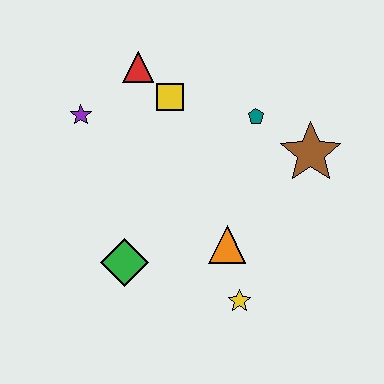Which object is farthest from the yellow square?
The yellow star is farthest from the yellow square.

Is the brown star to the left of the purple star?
No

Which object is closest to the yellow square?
The red triangle is closest to the yellow square.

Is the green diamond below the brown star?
Yes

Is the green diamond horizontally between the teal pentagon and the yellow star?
No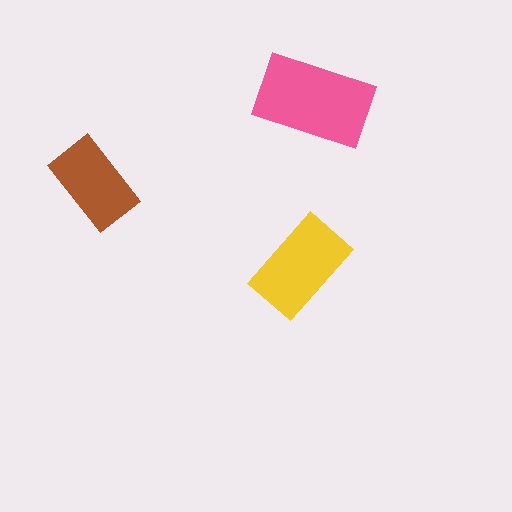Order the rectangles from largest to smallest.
the pink one, the yellow one, the brown one.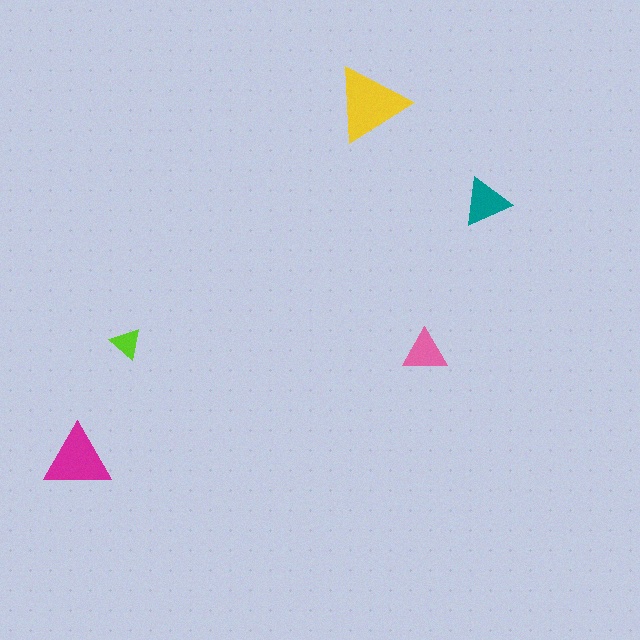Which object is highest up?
The yellow triangle is topmost.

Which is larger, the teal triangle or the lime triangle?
The teal one.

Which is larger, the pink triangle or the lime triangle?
The pink one.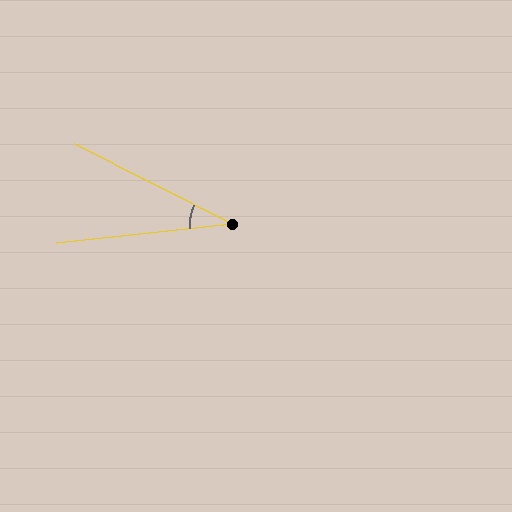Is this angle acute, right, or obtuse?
It is acute.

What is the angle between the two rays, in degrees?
Approximately 33 degrees.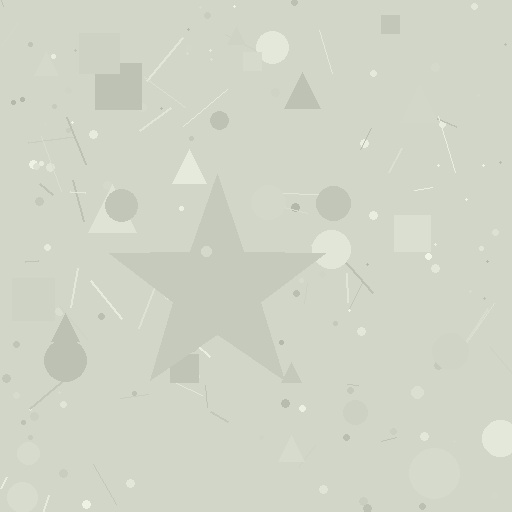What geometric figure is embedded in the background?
A star is embedded in the background.